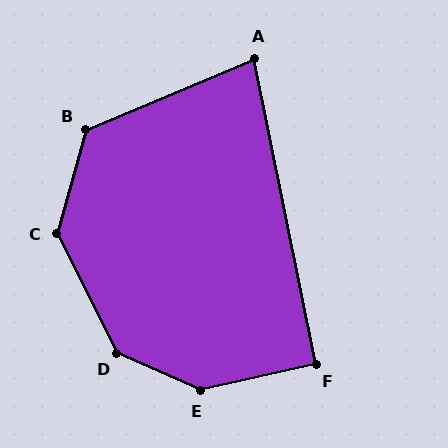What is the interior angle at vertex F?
Approximately 91 degrees (approximately right).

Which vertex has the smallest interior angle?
A, at approximately 79 degrees.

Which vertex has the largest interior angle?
E, at approximately 143 degrees.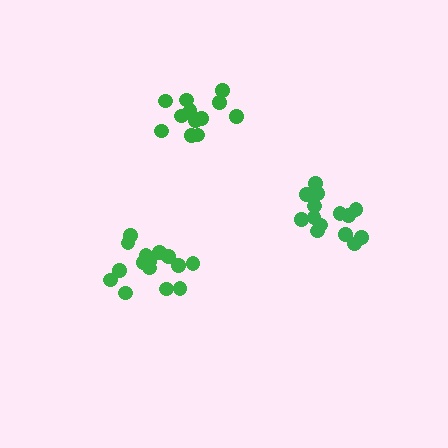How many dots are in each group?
Group 1: 12 dots, Group 2: 16 dots, Group 3: 14 dots (42 total).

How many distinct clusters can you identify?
There are 3 distinct clusters.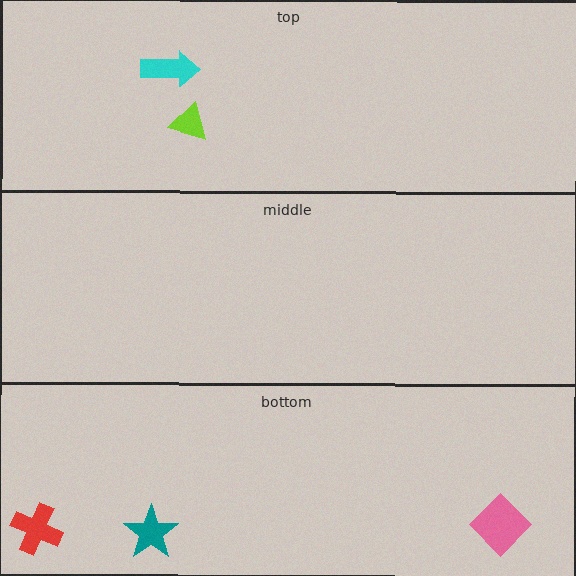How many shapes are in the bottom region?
3.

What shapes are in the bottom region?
The teal star, the red cross, the pink diamond.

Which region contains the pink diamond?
The bottom region.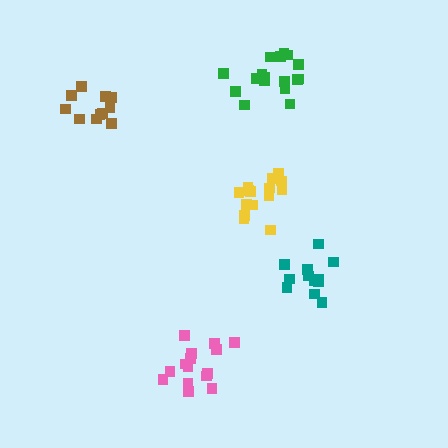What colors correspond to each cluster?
The clusters are colored: green, brown, teal, yellow, pink.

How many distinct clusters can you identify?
There are 5 distinct clusters.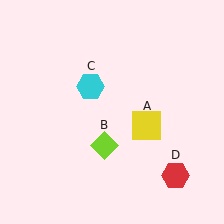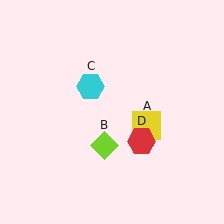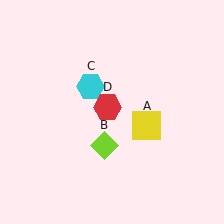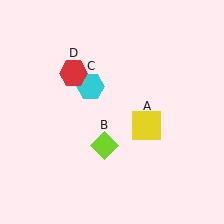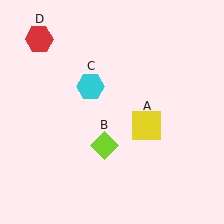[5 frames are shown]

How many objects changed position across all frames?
1 object changed position: red hexagon (object D).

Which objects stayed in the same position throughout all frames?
Yellow square (object A) and lime diamond (object B) and cyan hexagon (object C) remained stationary.